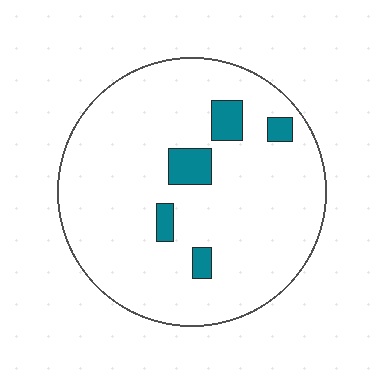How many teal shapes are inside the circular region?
5.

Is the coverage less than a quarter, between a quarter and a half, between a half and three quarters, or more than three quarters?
Less than a quarter.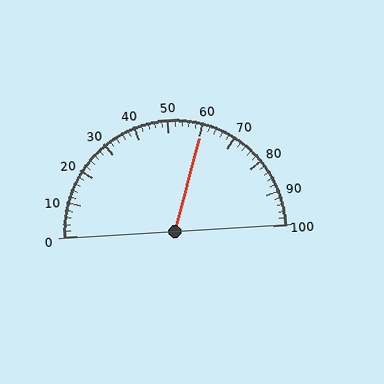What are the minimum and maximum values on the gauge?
The gauge ranges from 0 to 100.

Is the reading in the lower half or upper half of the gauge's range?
The reading is in the upper half of the range (0 to 100).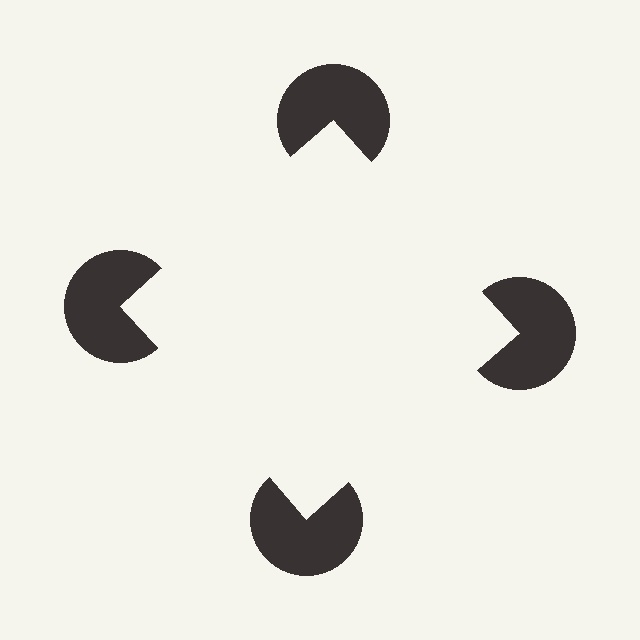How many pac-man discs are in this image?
There are 4 — one at each vertex of the illusory square.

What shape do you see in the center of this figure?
An illusory square — its edges are inferred from the aligned wedge cuts in the pac-man discs, not physically drawn.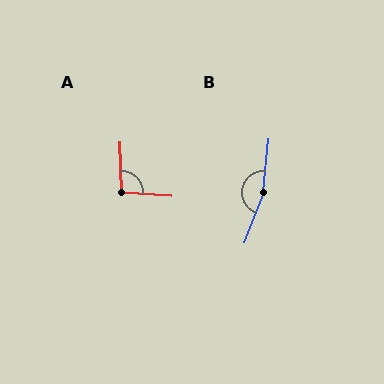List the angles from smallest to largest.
A (96°), B (165°).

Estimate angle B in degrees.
Approximately 165 degrees.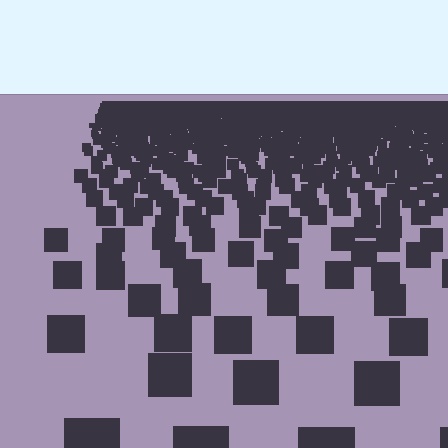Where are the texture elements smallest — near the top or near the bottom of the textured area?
Near the top.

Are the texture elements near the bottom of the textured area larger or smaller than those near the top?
Larger. Near the bottom, elements are closer to the viewer and appear at a bigger on-screen size.